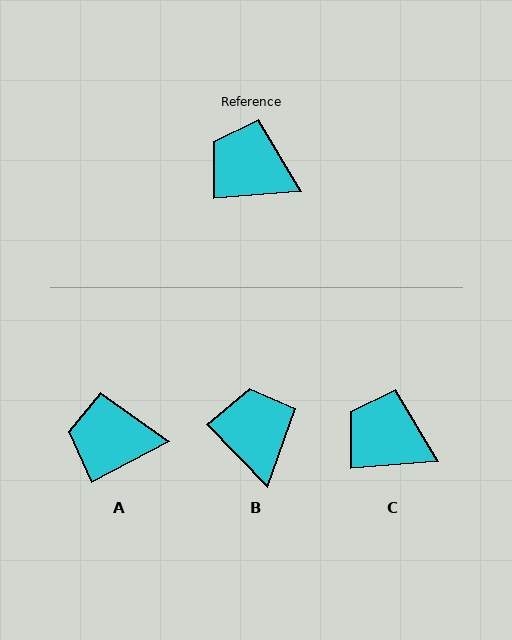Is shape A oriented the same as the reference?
No, it is off by about 24 degrees.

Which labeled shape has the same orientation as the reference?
C.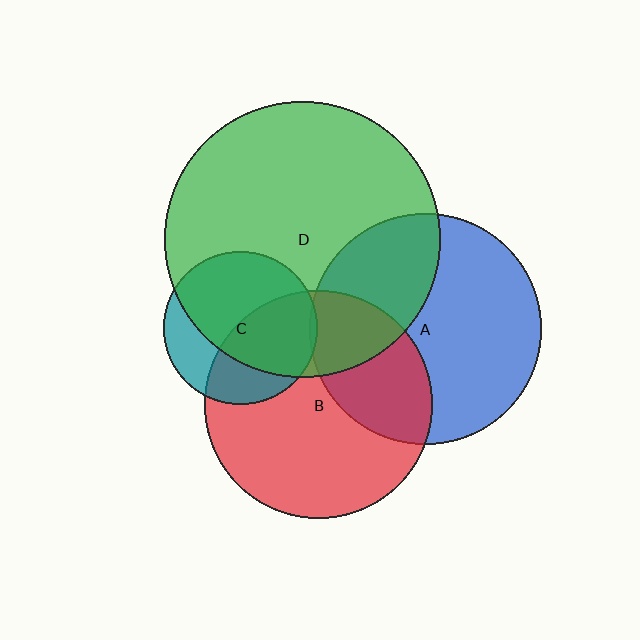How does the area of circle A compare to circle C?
Approximately 2.3 times.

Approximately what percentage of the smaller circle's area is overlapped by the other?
Approximately 45%.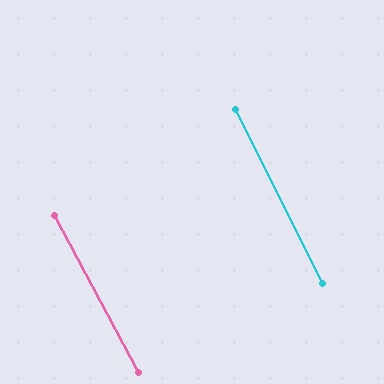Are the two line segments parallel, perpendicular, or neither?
Parallel — their directions differ by only 1.8°.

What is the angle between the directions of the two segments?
Approximately 2 degrees.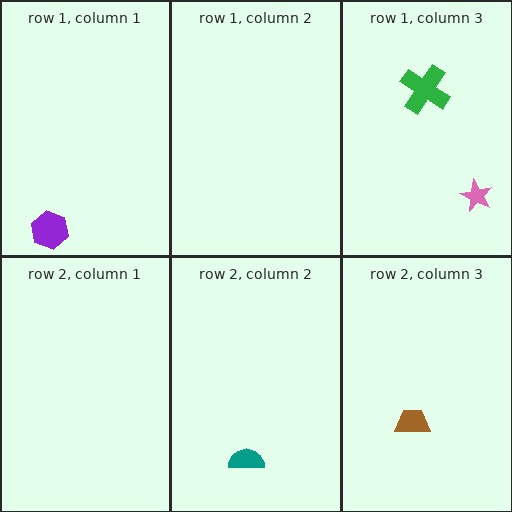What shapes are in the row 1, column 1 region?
The purple hexagon.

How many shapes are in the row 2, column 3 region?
1.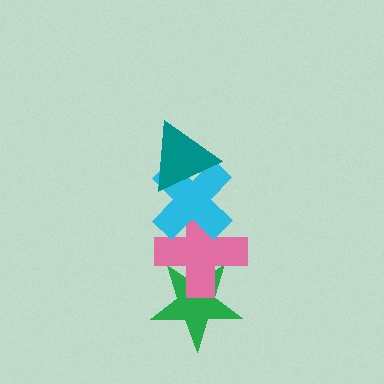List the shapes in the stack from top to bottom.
From top to bottom: the teal triangle, the cyan cross, the pink cross, the green star.